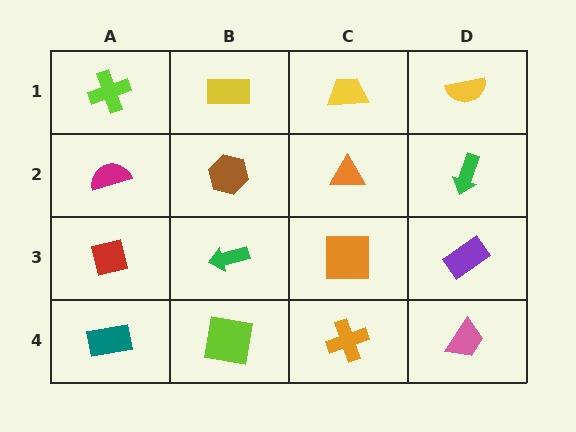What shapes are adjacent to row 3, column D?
A green arrow (row 2, column D), a pink trapezoid (row 4, column D), an orange square (row 3, column C).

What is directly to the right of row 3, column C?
A purple rectangle.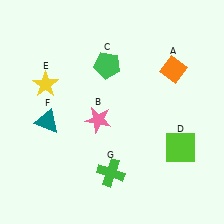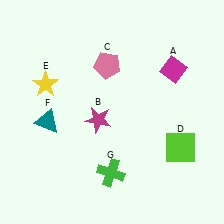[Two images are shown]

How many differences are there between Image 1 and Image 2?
There are 3 differences between the two images.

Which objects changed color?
A changed from orange to magenta. B changed from pink to magenta. C changed from green to pink.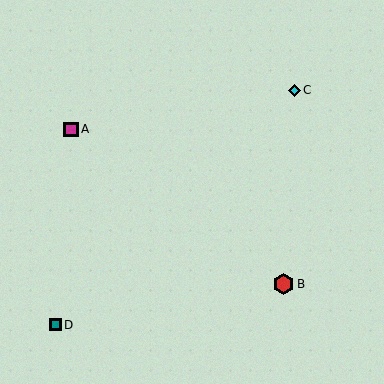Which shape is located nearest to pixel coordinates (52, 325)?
The teal square (labeled D) at (55, 325) is nearest to that location.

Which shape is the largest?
The red hexagon (labeled B) is the largest.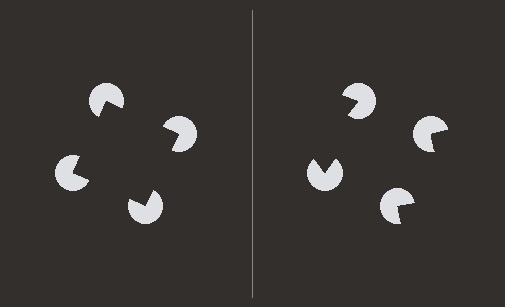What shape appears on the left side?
An illusory square.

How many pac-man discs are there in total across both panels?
8 — 4 on each side.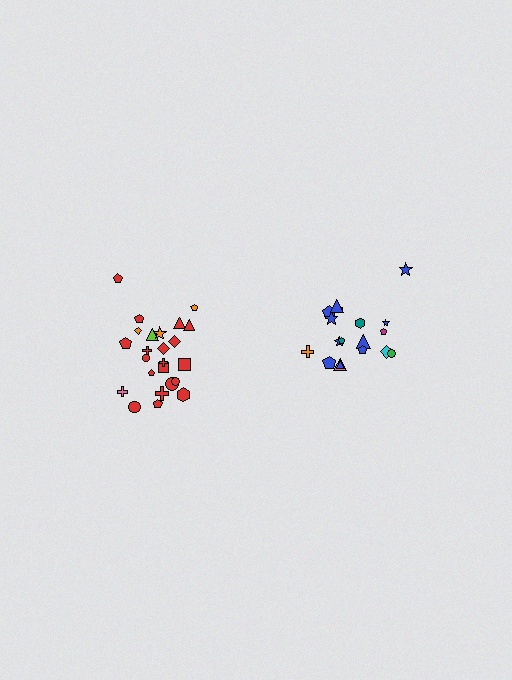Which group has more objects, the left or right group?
The left group.